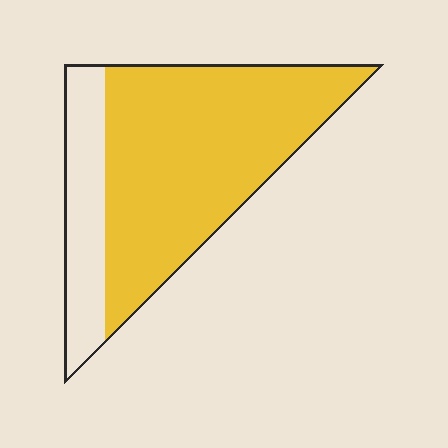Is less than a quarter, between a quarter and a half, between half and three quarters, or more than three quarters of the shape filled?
More than three quarters.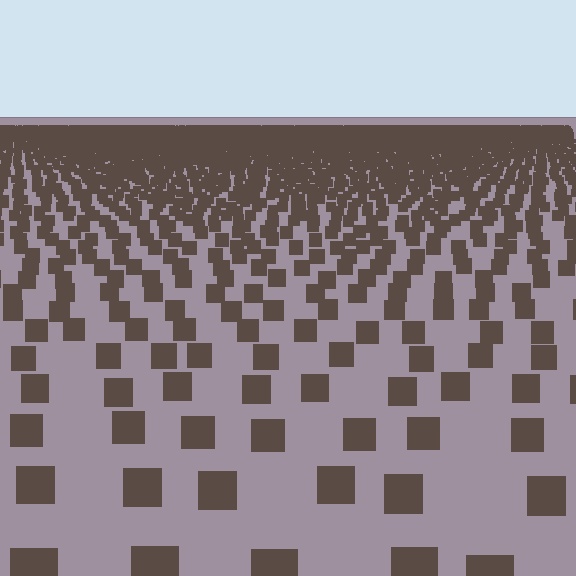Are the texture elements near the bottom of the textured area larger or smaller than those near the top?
Larger. Near the bottom, elements are closer to the viewer and appear at a bigger on-screen size.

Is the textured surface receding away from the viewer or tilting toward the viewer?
The surface is receding away from the viewer. Texture elements get smaller and denser toward the top.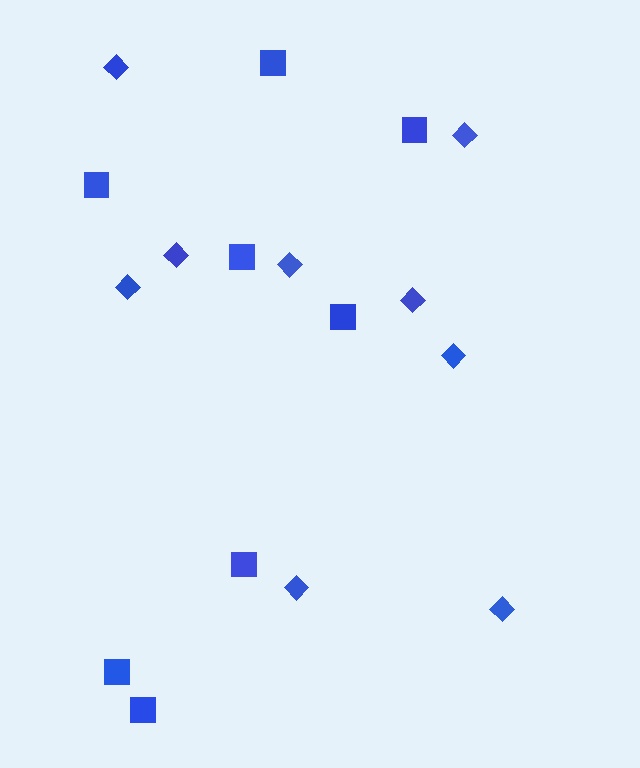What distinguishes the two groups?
There are 2 groups: one group of squares (8) and one group of diamonds (9).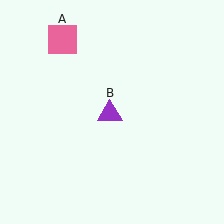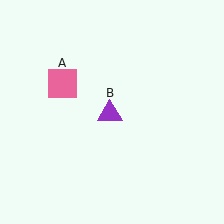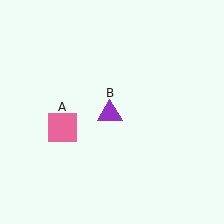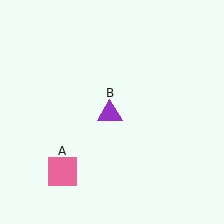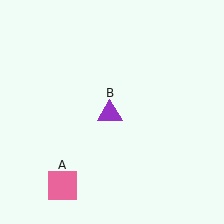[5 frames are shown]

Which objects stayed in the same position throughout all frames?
Purple triangle (object B) remained stationary.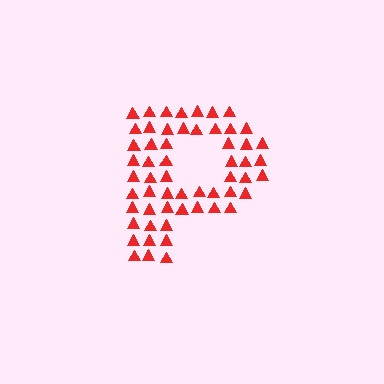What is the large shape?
The large shape is the letter P.